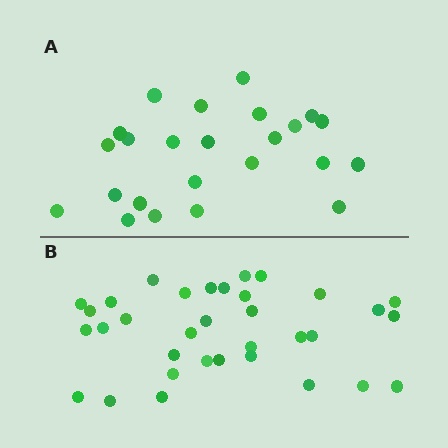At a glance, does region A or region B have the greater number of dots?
Region B (the bottom region) has more dots.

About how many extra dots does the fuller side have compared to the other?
Region B has roughly 10 or so more dots than region A.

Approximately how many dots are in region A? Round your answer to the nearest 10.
About 20 dots. (The exact count is 24, which rounds to 20.)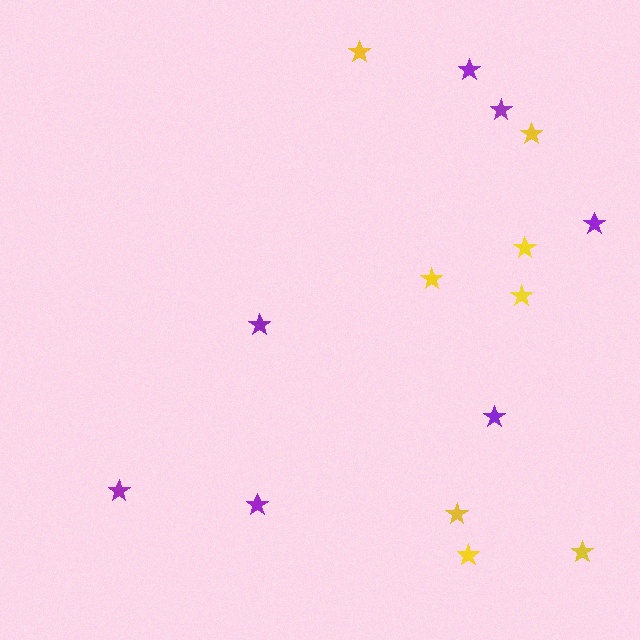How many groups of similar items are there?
There are 2 groups: one group of yellow stars (8) and one group of purple stars (7).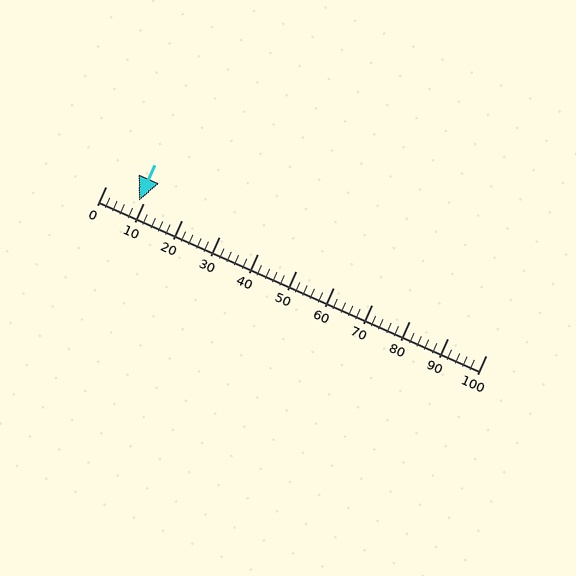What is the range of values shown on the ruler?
The ruler shows values from 0 to 100.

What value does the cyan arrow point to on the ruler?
The cyan arrow points to approximately 9.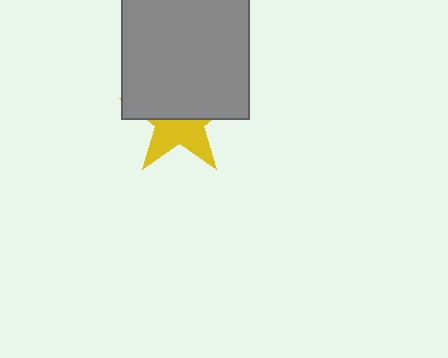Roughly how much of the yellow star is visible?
A small part of it is visible (roughly 44%).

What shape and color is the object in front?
The object in front is a gray square.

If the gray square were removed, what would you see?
You would see the complete yellow star.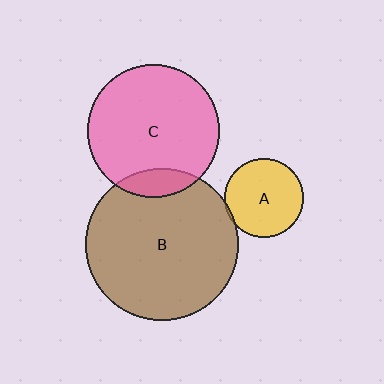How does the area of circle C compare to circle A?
Approximately 2.8 times.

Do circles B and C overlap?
Yes.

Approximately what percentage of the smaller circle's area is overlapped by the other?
Approximately 10%.